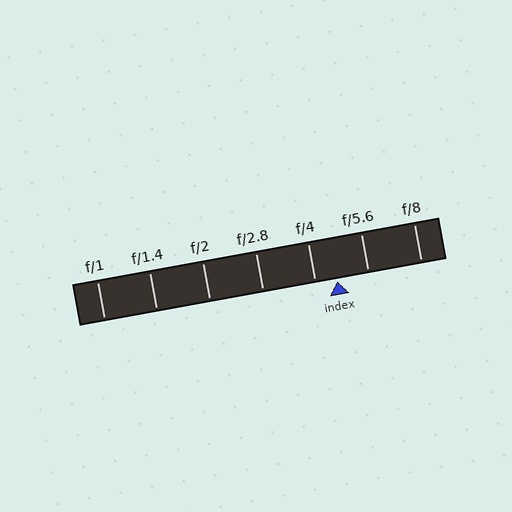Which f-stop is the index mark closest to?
The index mark is closest to f/4.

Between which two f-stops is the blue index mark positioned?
The index mark is between f/4 and f/5.6.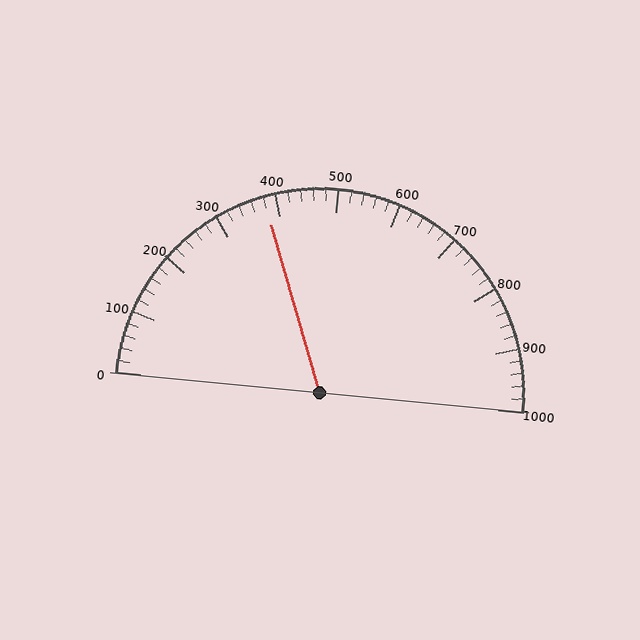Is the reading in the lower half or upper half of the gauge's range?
The reading is in the lower half of the range (0 to 1000).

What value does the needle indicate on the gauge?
The needle indicates approximately 380.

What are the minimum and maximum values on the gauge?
The gauge ranges from 0 to 1000.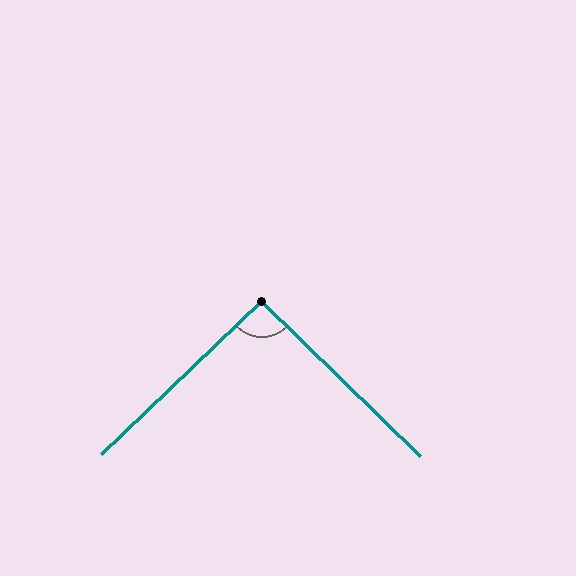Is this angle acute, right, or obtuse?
It is approximately a right angle.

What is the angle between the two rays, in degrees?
Approximately 92 degrees.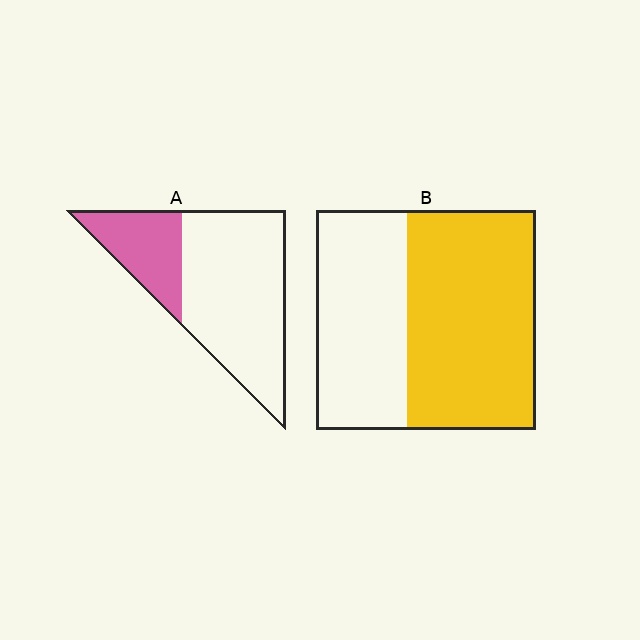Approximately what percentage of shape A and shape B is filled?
A is approximately 30% and B is approximately 60%.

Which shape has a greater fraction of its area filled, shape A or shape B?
Shape B.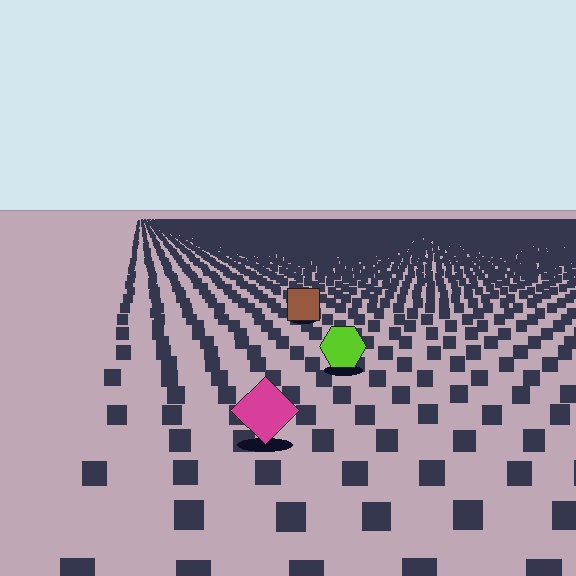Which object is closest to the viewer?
The magenta diamond is closest. The texture marks near it are larger and more spread out.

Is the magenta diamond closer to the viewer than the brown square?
Yes. The magenta diamond is closer — you can tell from the texture gradient: the ground texture is coarser near it.